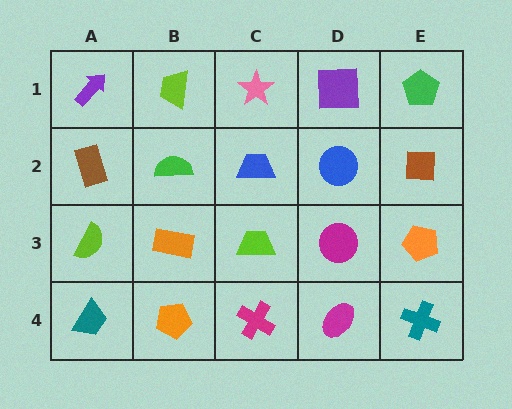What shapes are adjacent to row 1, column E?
A brown square (row 2, column E), a purple square (row 1, column D).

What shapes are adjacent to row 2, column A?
A purple arrow (row 1, column A), a lime semicircle (row 3, column A), a green semicircle (row 2, column B).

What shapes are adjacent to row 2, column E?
A green pentagon (row 1, column E), an orange pentagon (row 3, column E), a blue circle (row 2, column D).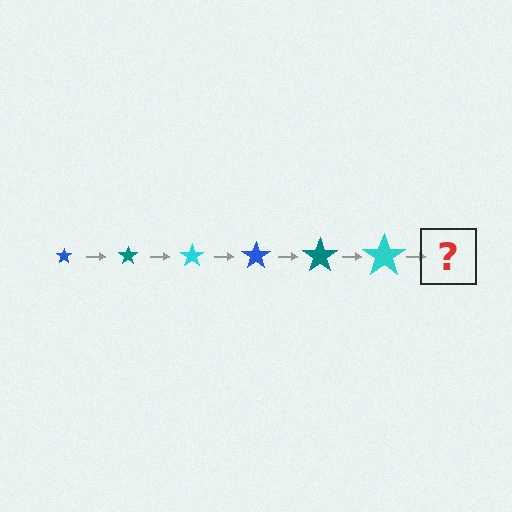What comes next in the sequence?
The next element should be a blue star, larger than the previous one.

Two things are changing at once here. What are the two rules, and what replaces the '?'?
The two rules are that the star grows larger each step and the color cycles through blue, teal, and cyan. The '?' should be a blue star, larger than the previous one.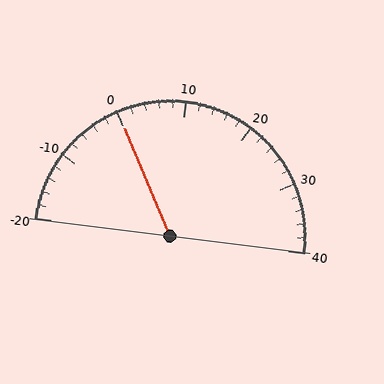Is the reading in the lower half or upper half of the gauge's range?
The reading is in the lower half of the range (-20 to 40).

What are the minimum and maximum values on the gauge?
The gauge ranges from -20 to 40.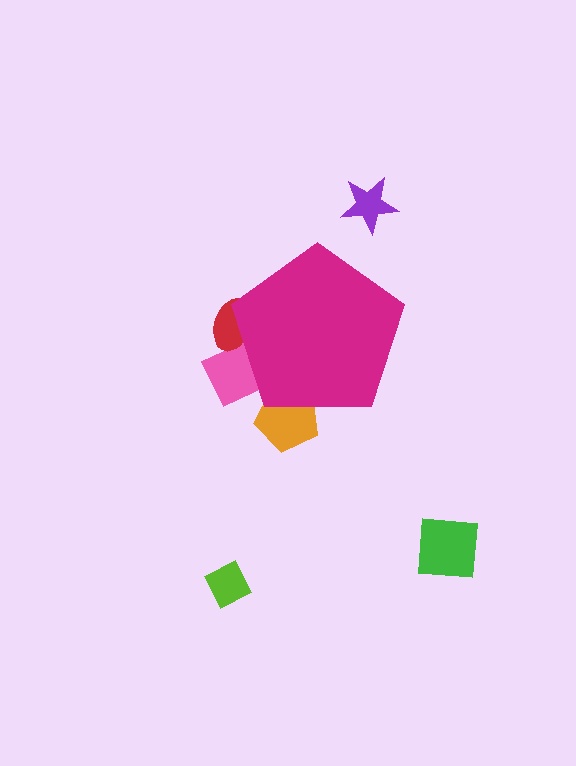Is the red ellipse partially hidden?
Yes, the red ellipse is partially hidden behind the magenta pentagon.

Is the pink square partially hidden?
Yes, the pink square is partially hidden behind the magenta pentagon.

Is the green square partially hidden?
No, the green square is fully visible.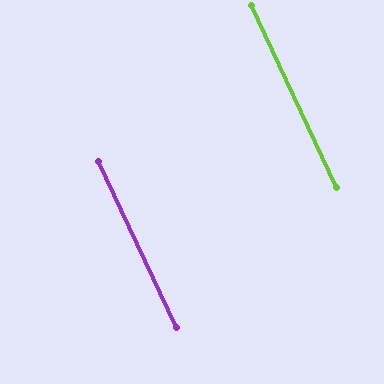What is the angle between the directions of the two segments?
Approximately 0 degrees.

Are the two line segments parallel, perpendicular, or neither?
Parallel — their directions differ by only 0.1°.